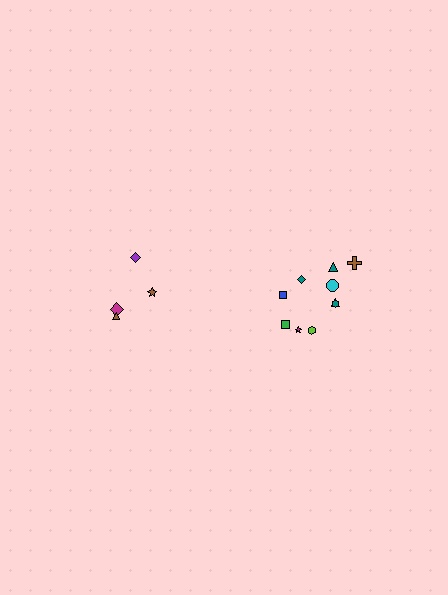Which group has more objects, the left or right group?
The right group.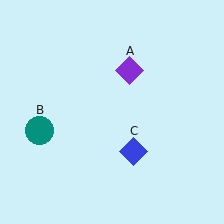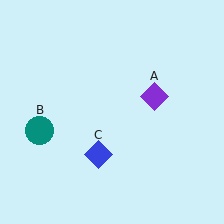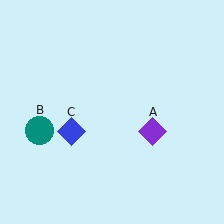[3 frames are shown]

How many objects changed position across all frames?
2 objects changed position: purple diamond (object A), blue diamond (object C).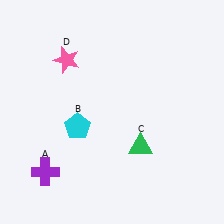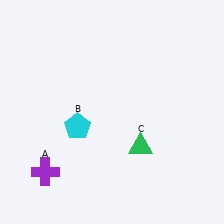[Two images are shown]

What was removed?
The pink star (D) was removed in Image 2.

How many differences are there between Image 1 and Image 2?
There is 1 difference between the two images.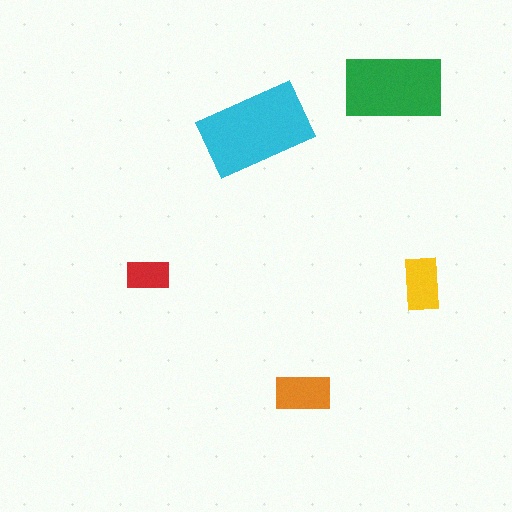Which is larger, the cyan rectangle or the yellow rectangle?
The cyan one.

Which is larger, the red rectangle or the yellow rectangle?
The yellow one.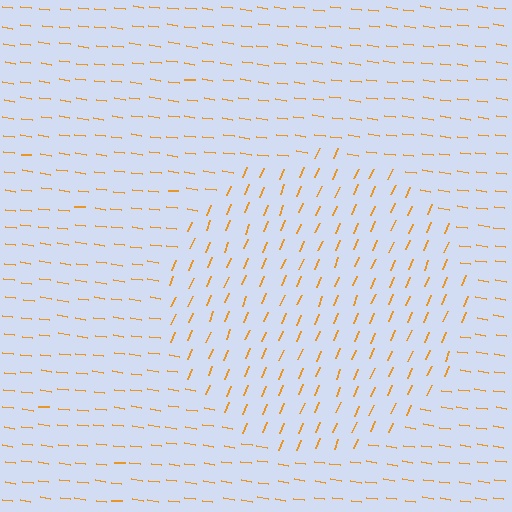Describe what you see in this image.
The image is filled with small orange line segments. A circle region in the image has lines oriented differently from the surrounding lines, creating a visible texture boundary.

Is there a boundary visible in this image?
Yes, there is a texture boundary formed by a change in line orientation.